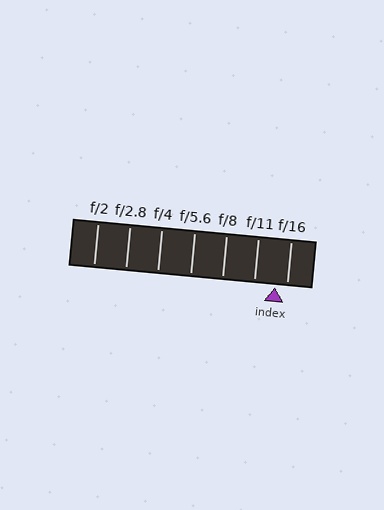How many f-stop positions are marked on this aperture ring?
There are 7 f-stop positions marked.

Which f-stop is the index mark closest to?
The index mark is closest to f/16.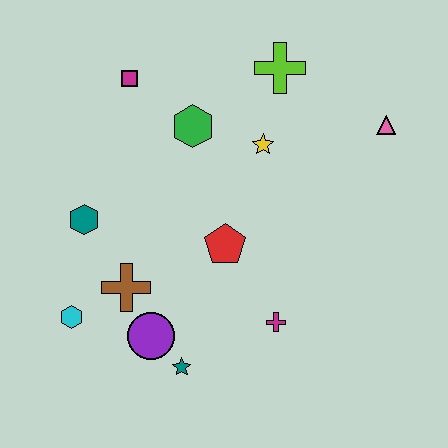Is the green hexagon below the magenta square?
Yes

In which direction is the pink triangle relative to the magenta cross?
The pink triangle is above the magenta cross.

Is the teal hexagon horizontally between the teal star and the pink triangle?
No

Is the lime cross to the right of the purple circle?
Yes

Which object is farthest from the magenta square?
The teal star is farthest from the magenta square.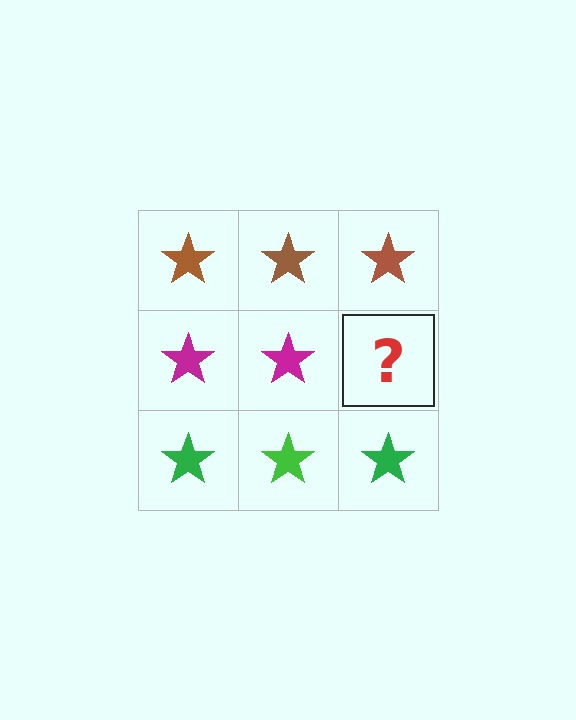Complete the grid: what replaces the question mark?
The question mark should be replaced with a magenta star.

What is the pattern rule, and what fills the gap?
The rule is that each row has a consistent color. The gap should be filled with a magenta star.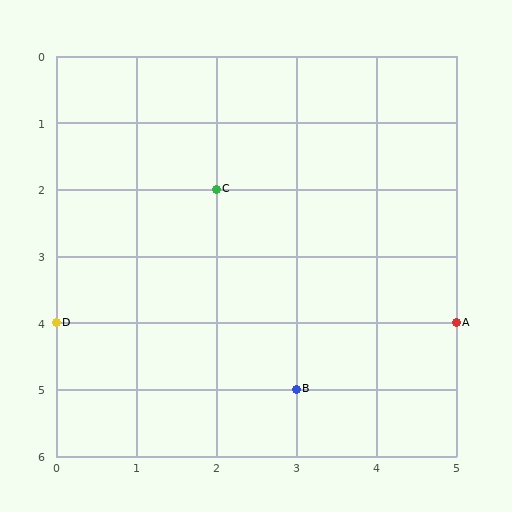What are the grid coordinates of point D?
Point D is at grid coordinates (0, 4).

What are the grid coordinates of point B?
Point B is at grid coordinates (3, 5).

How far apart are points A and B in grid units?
Points A and B are 2 columns and 1 row apart (about 2.2 grid units diagonally).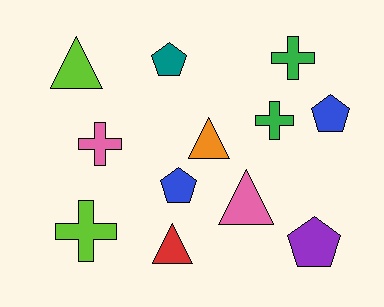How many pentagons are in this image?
There are 4 pentagons.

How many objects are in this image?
There are 12 objects.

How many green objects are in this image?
There are 2 green objects.